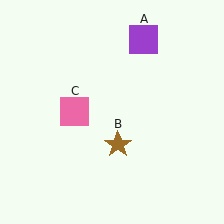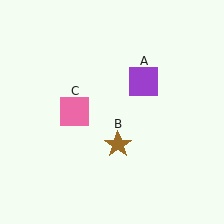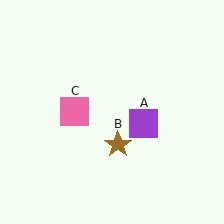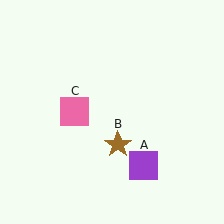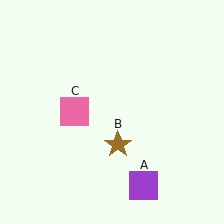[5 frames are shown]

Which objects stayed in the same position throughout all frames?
Brown star (object B) and pink square (object C) remained stationary.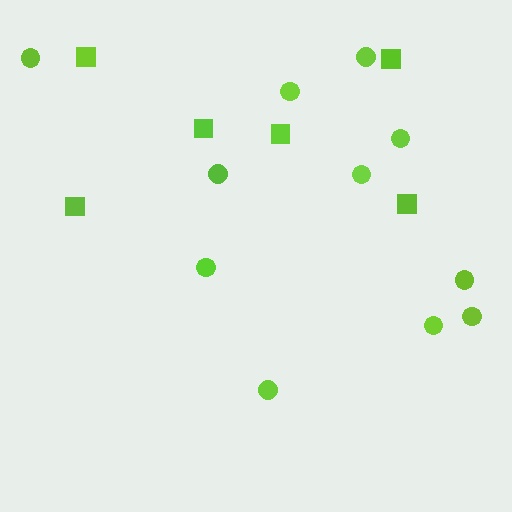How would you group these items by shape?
There are 2 groups: one group of circles (11) and one group of squares (6).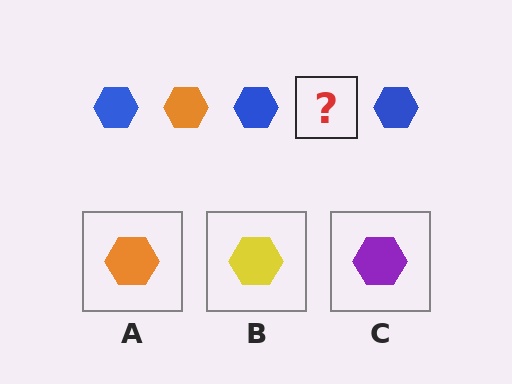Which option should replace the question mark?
Option A.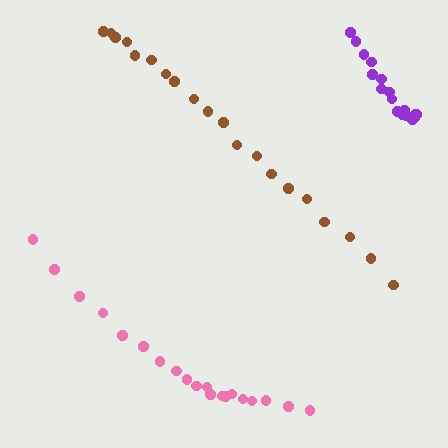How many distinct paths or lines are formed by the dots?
There are 3 distinct paths.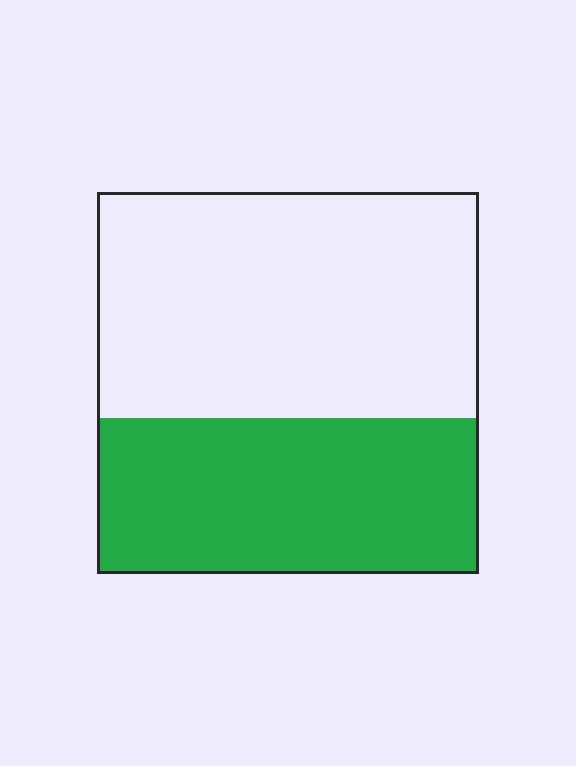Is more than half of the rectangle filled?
No.